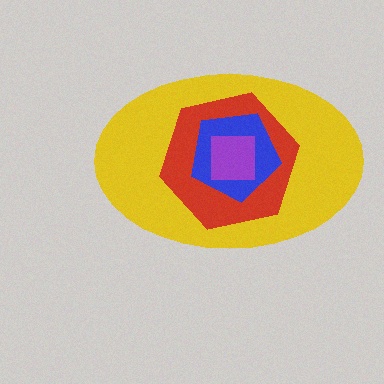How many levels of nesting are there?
4.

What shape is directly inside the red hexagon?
The blue pentagon.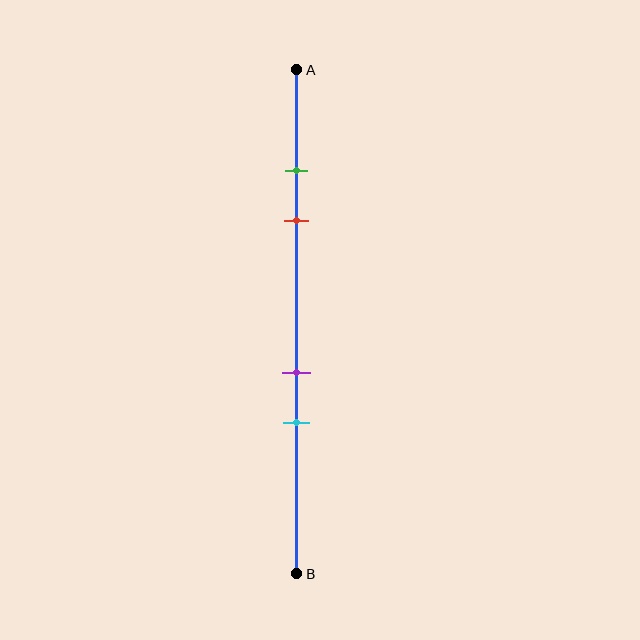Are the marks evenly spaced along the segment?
No, the marks are not evenly spaced.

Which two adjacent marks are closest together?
The green and red marks are the closest adjacent pair.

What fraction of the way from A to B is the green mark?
The green mark is approximately 20% (0.2) of the way from A to B.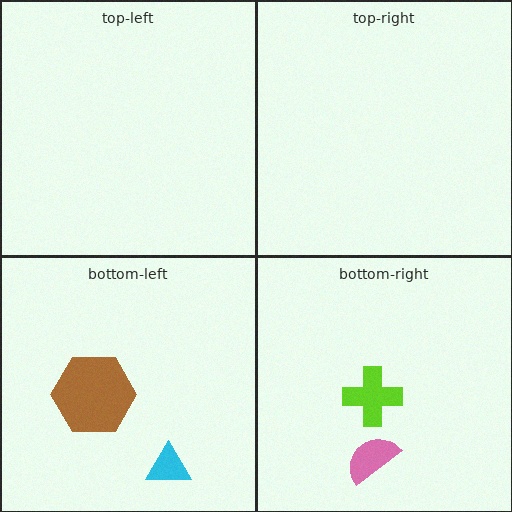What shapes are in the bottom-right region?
The lime cross, the pink semicircle.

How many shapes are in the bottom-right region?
2.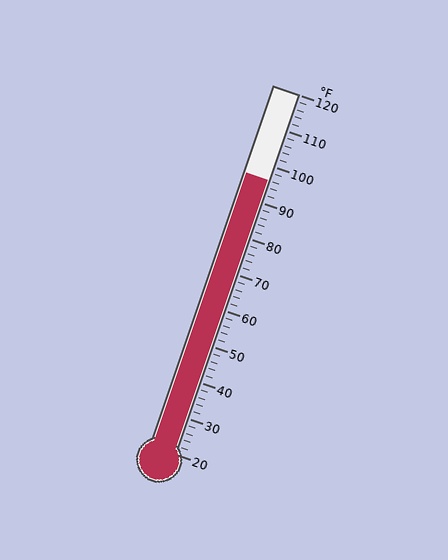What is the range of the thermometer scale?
The thermometer scale ranges from 20°F to 120°F.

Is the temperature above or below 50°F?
The temperature is above 50°F.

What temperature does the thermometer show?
The thermometer shows approximately 96°F.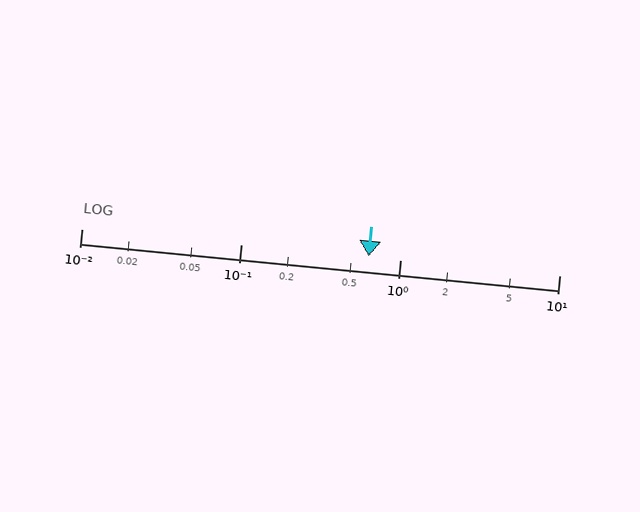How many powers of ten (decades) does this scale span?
The scale spans 3 decades, from 0.01 to 10.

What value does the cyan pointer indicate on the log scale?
The pointer indicates approximately 0.64.